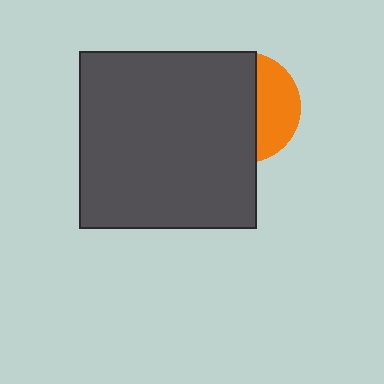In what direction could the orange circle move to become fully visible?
The orange circle could move right. That would shift it out from behind the dark gray square entirely.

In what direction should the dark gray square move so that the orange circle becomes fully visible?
The dark gray square should move left. That is the shortest direction to clear the overlap and leave the orange circle fully visible.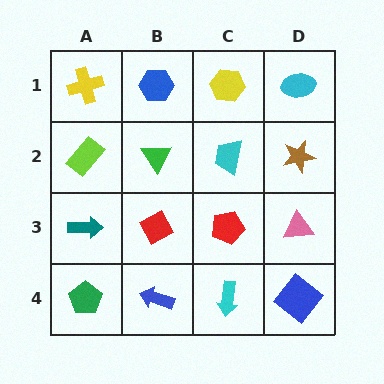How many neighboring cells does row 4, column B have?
3.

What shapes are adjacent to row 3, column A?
A lime rectangle (row 2, column A), a green pentagon (row 4, column A), a red diamond (row 3, column B).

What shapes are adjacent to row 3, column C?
A cyan trapezoid (row 2, column C), a cyan arrow (row 4, column C), a red diamond (row 3, column B), a pink triangle (row 3, column D).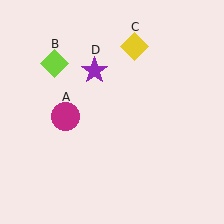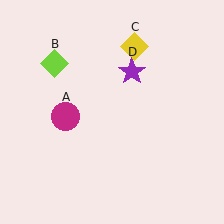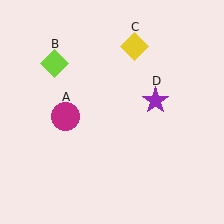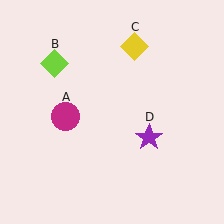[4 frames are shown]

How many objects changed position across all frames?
1 object changed position: purple star (object D).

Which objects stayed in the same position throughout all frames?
Magenta circle (object A) and lime diamond (object B) and yellow diamond (object C) remained stationary.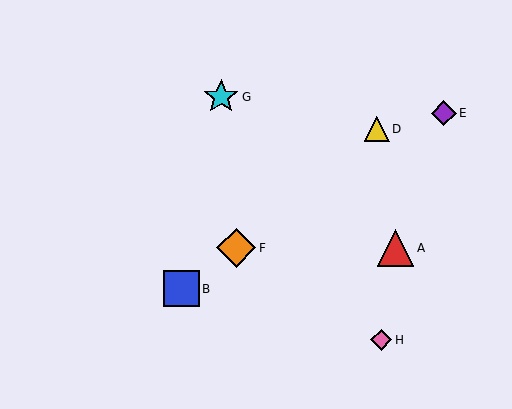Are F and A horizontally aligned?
Yes, both are at y≈248.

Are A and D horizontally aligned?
No, A is at y≈248 and D is at y≈129.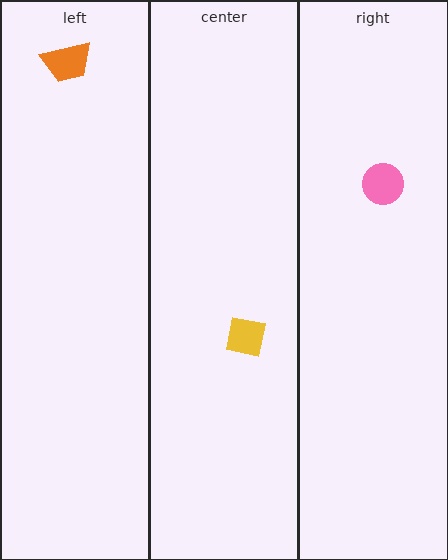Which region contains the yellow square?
The center region.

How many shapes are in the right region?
1.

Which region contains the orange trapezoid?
The left region.